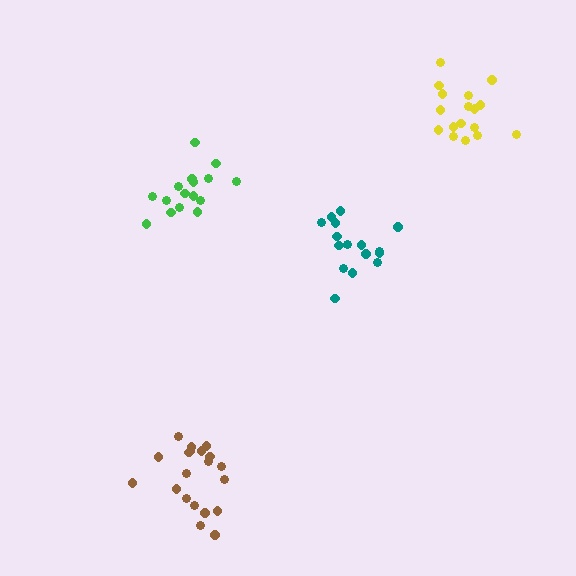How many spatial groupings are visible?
There are 4 spatial groupings.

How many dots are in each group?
Group 1: 16 dots, Group 2: 17 dots, Group 3: 20 dots, Group 4: 16 dots (69 total).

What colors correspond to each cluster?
The clusters are colored: teal, yellow, brown, green.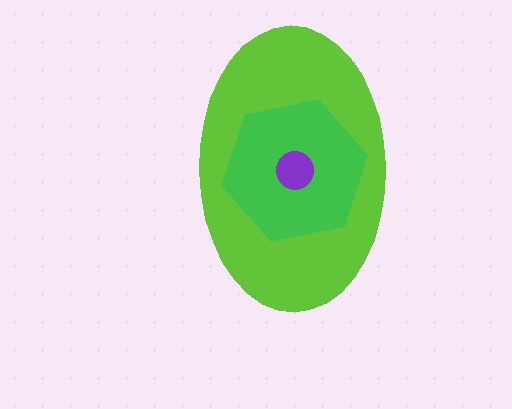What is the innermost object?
The purple circle.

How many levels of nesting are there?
3.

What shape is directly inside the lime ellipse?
The green hexagon.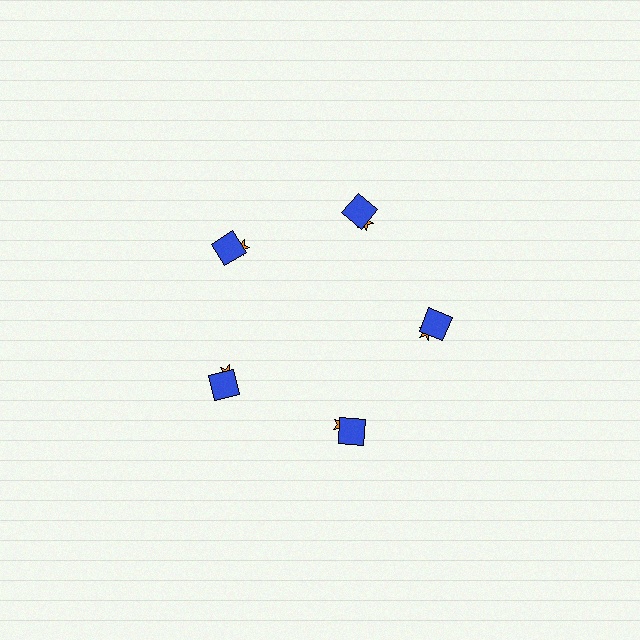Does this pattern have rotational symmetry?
Yes, this pattern has 5-fold rotational symmetry. It looks the same after rotating 72 degrees around the center.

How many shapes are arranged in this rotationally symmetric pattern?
There are 10 shapes, arranged in 5 groups of 2.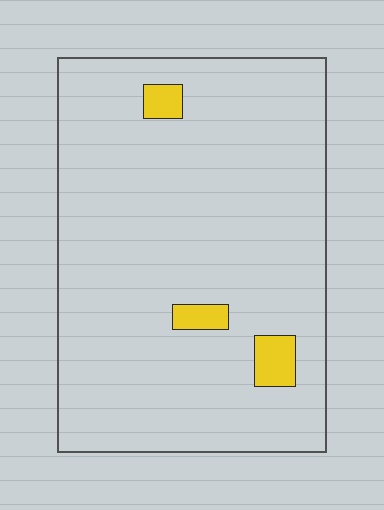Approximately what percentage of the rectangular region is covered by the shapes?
Approximately 5%.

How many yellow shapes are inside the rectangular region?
3.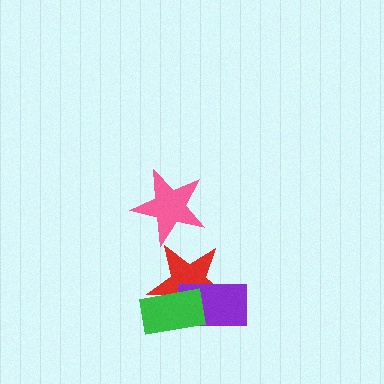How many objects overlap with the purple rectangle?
2 objects overlap with the purple rectangle.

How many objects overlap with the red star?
2 objects overlap with the red star.